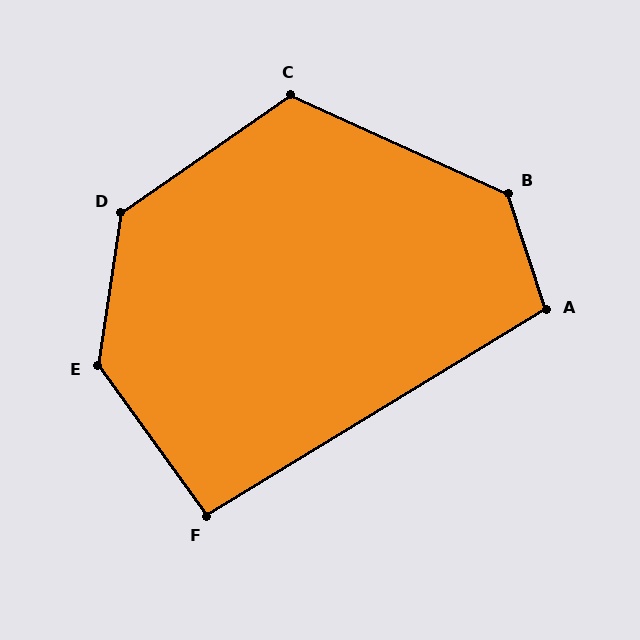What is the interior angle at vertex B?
Approximately 133 degrees (obtuse).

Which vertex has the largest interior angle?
E, at approximately 136 degrees.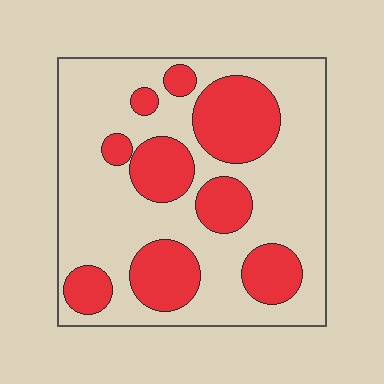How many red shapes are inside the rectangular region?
9.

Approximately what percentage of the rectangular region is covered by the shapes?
Approximately 35%.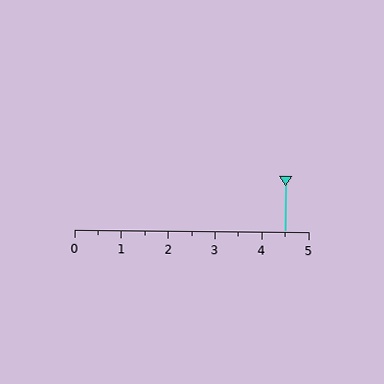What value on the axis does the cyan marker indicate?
The marker indicates approximately 4.5.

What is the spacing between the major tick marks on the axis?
The major ticks are spaced 1 apart.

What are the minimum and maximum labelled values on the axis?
The axis runs from 0 to 5.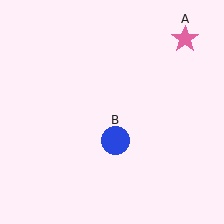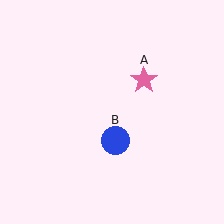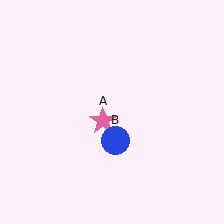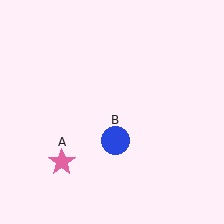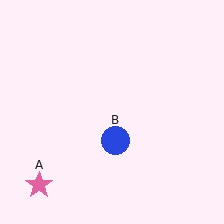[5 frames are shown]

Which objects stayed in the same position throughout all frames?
Blue circle (object B) remained stationary.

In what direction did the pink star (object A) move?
The pink star (object A) moved down and to the left.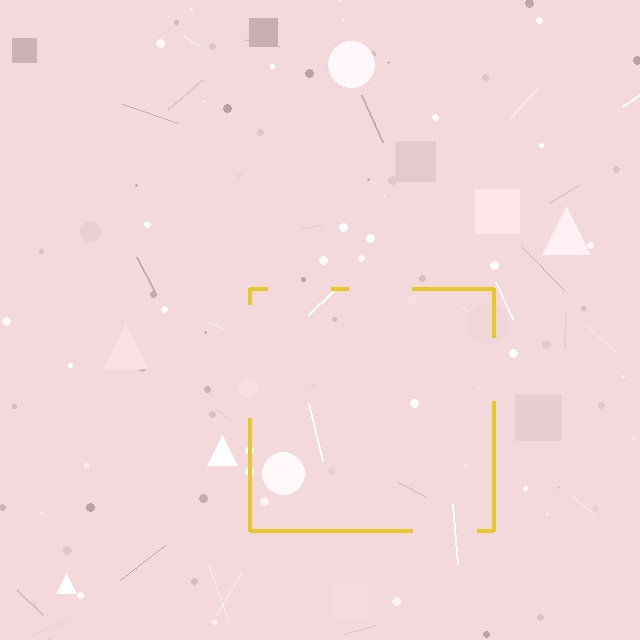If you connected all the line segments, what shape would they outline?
They would outline a square.